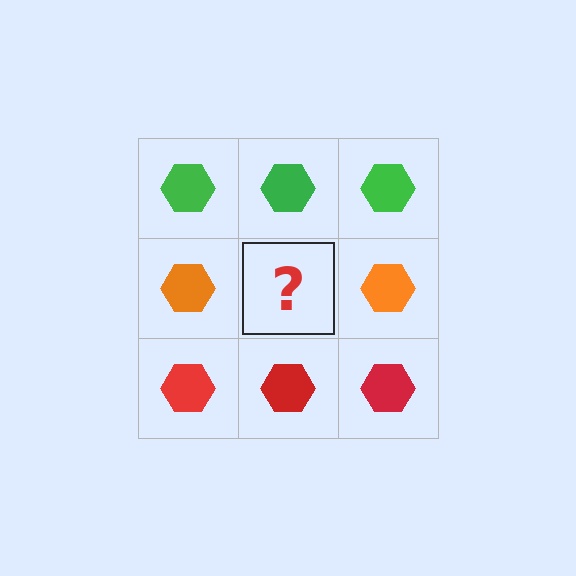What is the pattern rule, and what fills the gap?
The rule is that each row has a consistent color. The gap should be filled with an orange hexagon.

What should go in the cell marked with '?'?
The missing cell should contain an orange hexagon.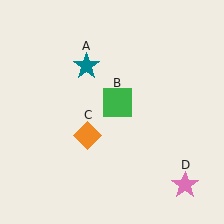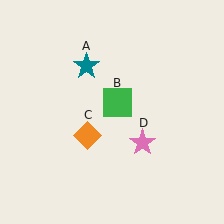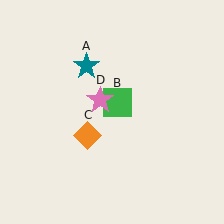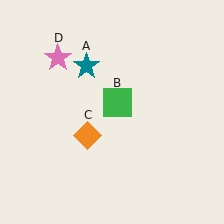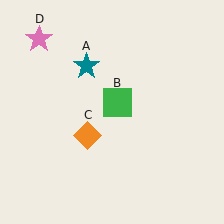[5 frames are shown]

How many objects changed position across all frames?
1 object changed position: pink star (object D).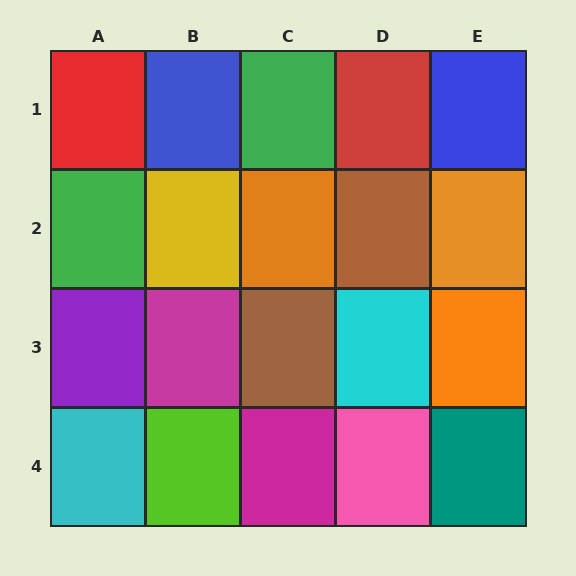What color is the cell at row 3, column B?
Magenta.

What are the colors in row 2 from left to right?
Green, yellow, orange, brown, orange.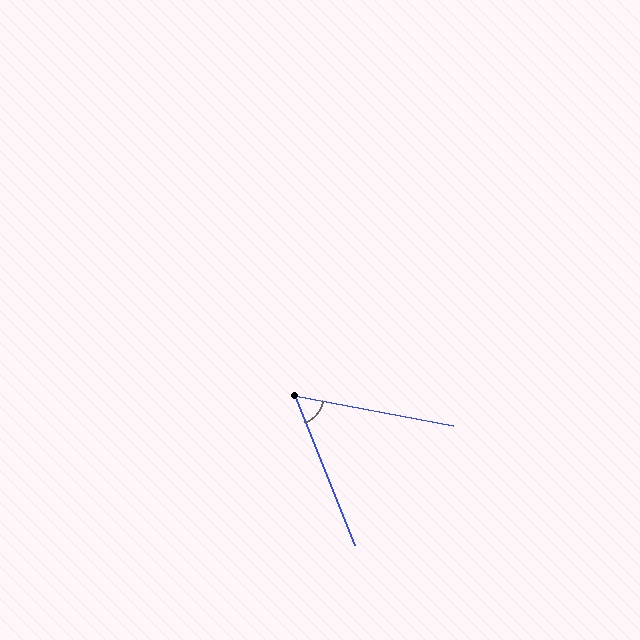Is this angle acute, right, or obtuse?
It is acute.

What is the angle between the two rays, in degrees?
Approximately 57 degrees.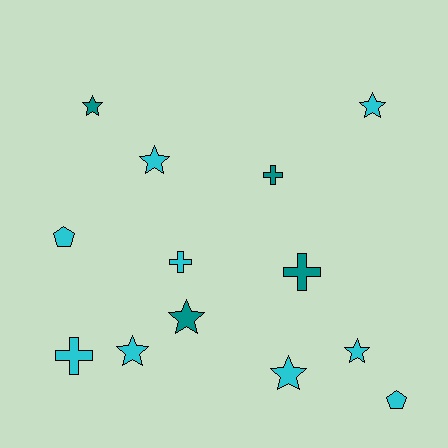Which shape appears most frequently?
Star, with 7 objects.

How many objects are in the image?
There are 13 objects.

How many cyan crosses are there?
There are 2 cyan crosses.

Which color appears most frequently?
Cyan, with 9 objects.